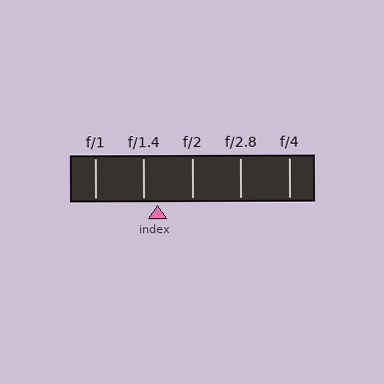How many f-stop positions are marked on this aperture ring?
There are 5 f-stop positions marked.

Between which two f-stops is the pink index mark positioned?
The index mark is between f/1.4 and f/2.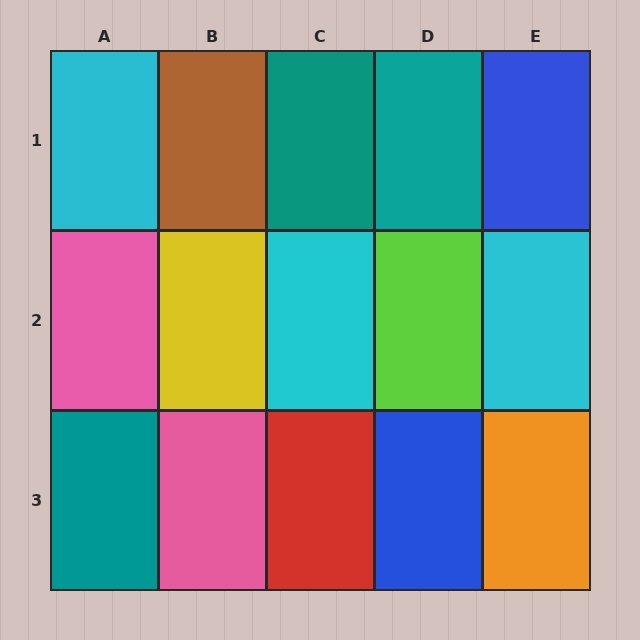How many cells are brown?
1 cell is brown.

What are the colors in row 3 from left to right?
Teal, pink, red, blue, orange.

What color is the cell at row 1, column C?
Teal.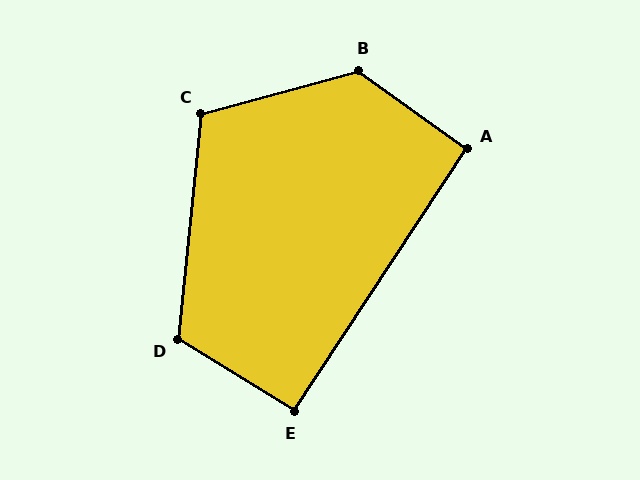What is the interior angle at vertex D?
Approximately 116 degrees (obtuse).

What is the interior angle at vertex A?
Approximately 92 degrees (approximately right).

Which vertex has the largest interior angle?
B, at approximately 129 degrees.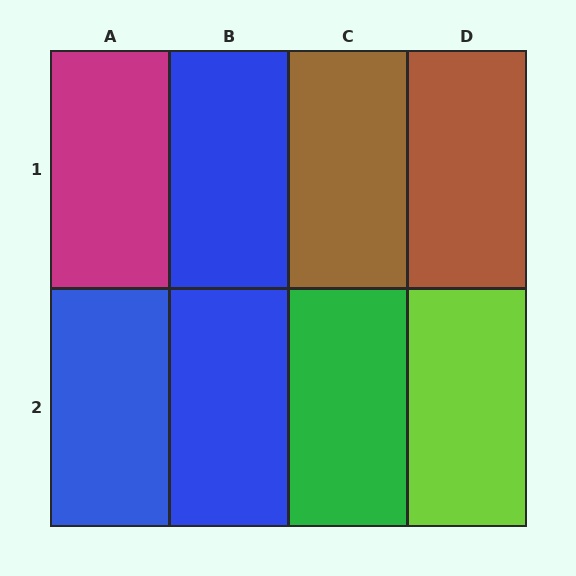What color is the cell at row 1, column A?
Magenta.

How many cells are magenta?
1 cell is magenta.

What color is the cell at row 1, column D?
Brown.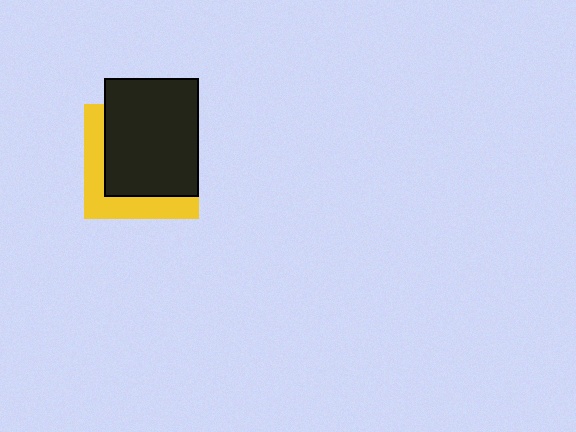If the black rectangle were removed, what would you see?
You would see the complete yellow square.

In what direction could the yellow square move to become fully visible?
The yellow square could move toward the lower-left. That would shift it out from behind the black rectangle entirely.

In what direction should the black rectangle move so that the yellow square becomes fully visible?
The black rectangle should move toward the upper-right. That is the shortest direction to clear the overlap and leave the yellow square fully visible.